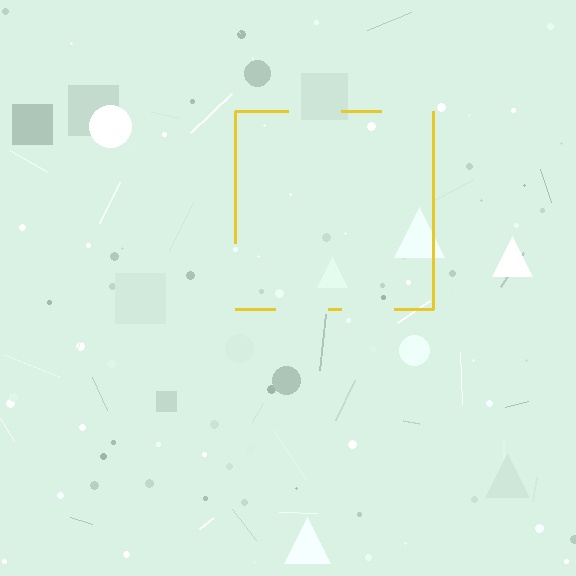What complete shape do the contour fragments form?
The contour fragments form a square.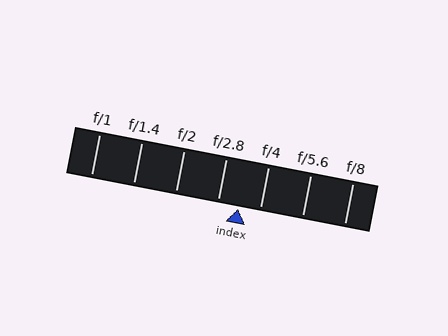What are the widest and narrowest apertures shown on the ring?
The widest aperture shown is f/1 and the narrowest is f/8.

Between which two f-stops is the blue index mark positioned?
The index mark is between f/2.8 and f/4.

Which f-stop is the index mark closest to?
The index mark is closest to f/4.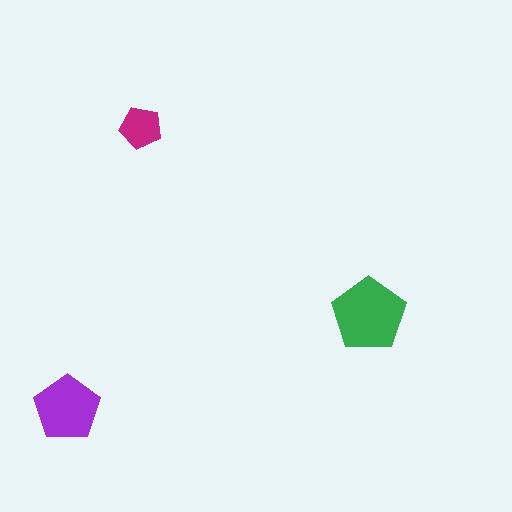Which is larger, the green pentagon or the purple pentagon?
The green one.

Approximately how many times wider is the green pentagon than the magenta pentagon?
About 2 times wider.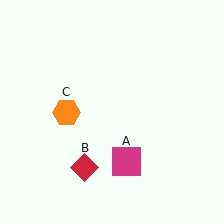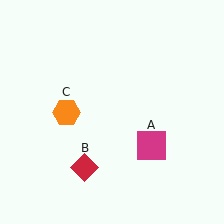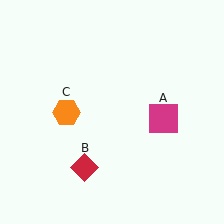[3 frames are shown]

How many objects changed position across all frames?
1 object changed position: magenta square (object A).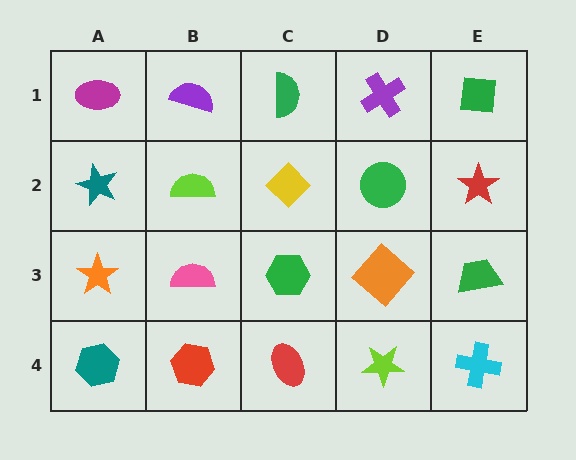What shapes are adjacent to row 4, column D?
An orange diamond (row 3, column D), a red ellipse (row 4, column C), a cyan cross (row 4, column E).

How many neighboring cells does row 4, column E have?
2.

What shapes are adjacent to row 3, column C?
A yellow diamond (row 2, column C), a red ellipse (row 4, column C), a pink semicircle (row 3, column B), an orange diamond (row 3, column D).